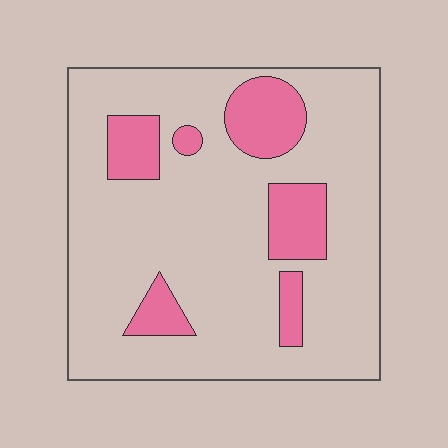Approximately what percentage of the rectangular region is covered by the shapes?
Approximately 20%.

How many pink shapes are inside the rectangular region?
6.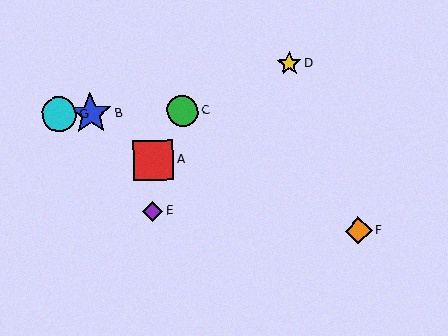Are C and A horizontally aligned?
No, C is at y≈111 and A is at y≈160.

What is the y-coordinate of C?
Object C is at y≈111.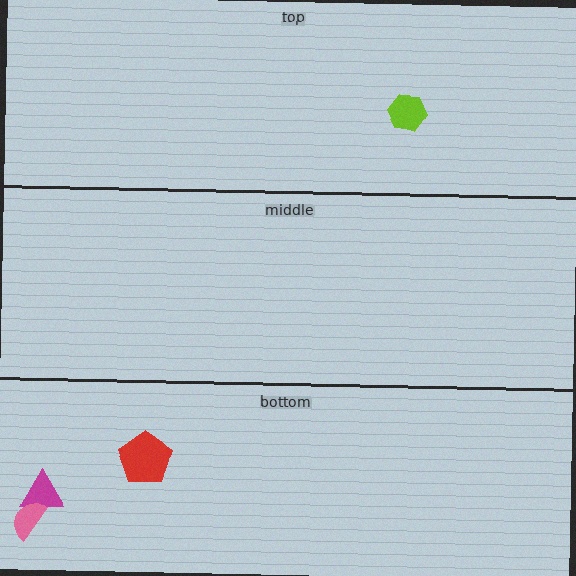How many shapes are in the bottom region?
3.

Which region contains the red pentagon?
The bottom region.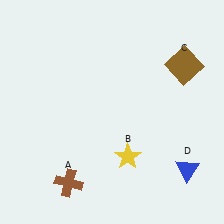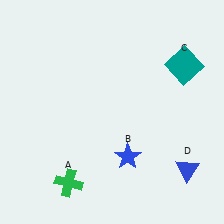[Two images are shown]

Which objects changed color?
A changed from brown to green. B changed from yellow to blue. C changed from brown to teal.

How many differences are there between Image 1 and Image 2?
There are 3 differences between the two images.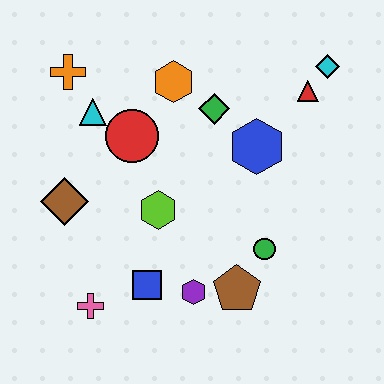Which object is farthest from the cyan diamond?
The pink cross is farthest from the cyan diamond.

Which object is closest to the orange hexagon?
The green diamond is closest to the orange hexagon.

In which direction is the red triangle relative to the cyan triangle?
The red triangle is to the right of the cyan triangle.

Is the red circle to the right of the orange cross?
Yes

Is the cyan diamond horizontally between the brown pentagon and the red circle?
No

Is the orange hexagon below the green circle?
No